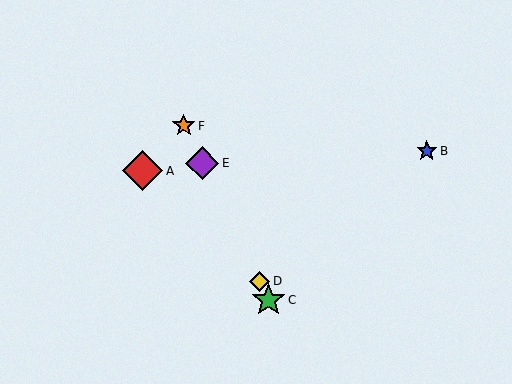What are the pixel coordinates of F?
Object F is at (184, 126).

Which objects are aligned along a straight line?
Objects C, D, E, F are aligned along a straight line.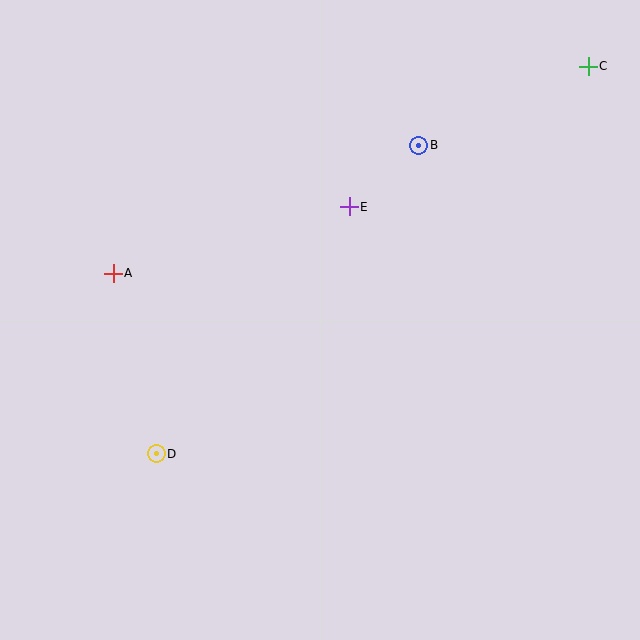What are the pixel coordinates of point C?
Point C is at (588, 66).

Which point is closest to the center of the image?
Point E at (349, 207) is closest to the center.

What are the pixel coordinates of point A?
Point A is at (113, 273).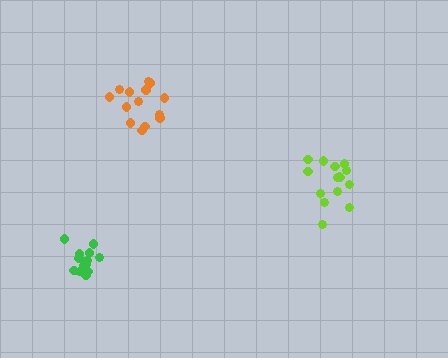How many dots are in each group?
Group 1: 15 dots, Group 2: 15 dots, Group 3: 15 dots (45 total).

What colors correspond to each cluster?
The clusters are colored: green, lime, orange.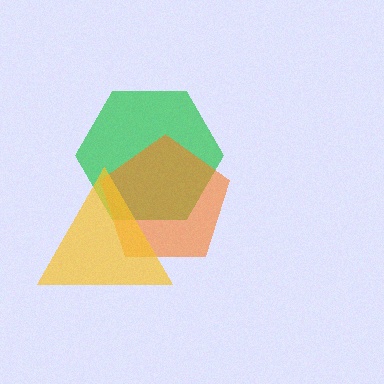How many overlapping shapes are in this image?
There are 3 overlapping shapes in the image.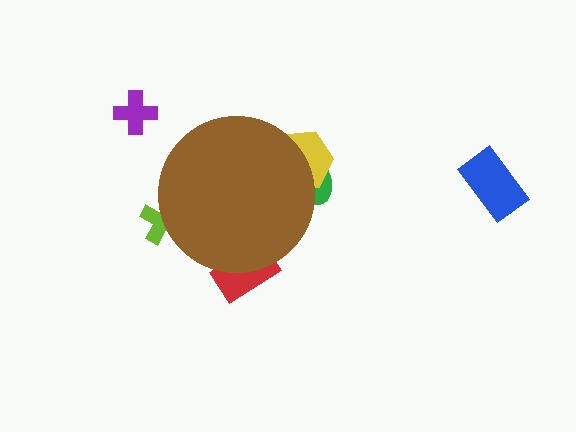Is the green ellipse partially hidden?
Yes, the green ellipse is partially hidden behind the brown circle.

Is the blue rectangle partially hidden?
No, the blue rectangle is fully visible.